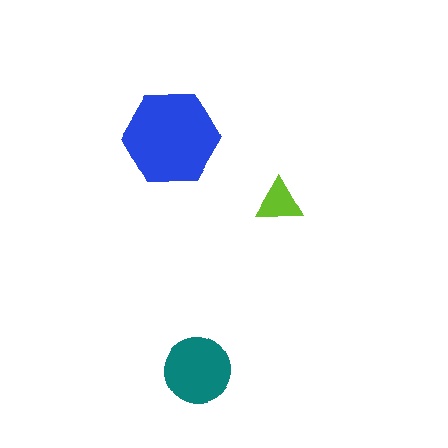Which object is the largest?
The blue hexagon.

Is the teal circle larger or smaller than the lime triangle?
Larger.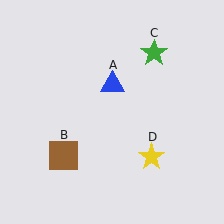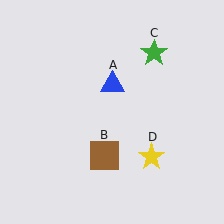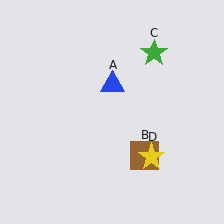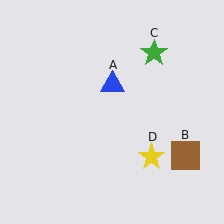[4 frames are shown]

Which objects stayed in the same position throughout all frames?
Blue triangle (object A) and green star (object C) and yellow star (object D) remained stationary.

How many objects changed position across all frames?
1 object changed position: brown square (object B).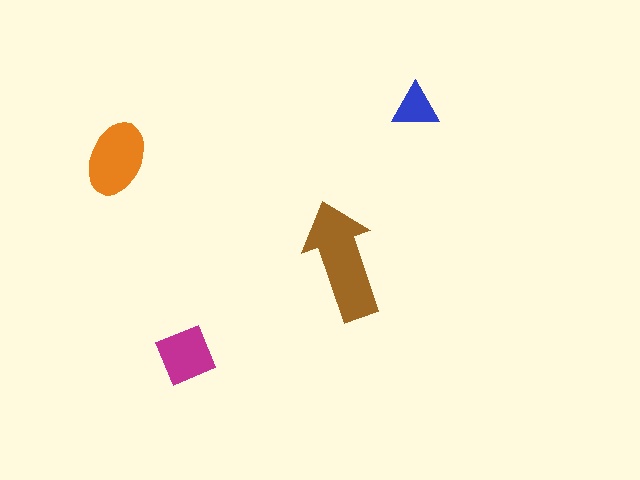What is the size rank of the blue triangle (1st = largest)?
4th.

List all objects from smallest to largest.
The blue triangle, the magenta diamond, the orange ellipse, the brown arrow.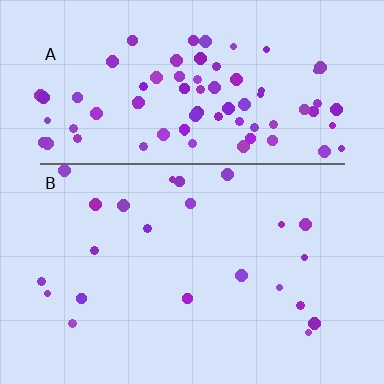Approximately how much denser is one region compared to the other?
Approximately 3.7× — region A over region B.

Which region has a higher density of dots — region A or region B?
A (the top).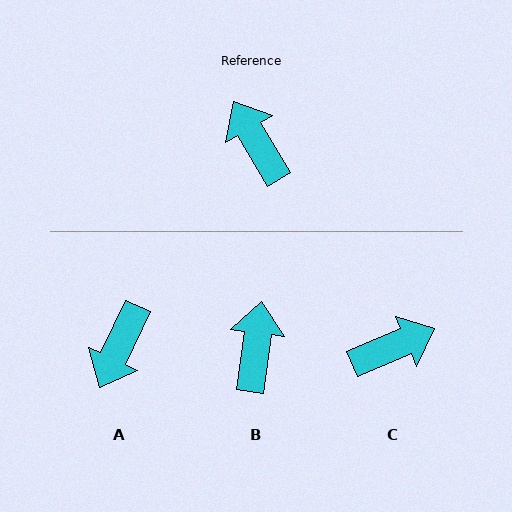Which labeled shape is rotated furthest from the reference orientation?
A, about 124 degrees away.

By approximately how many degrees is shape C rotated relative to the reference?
Approximately 97 degrees clockwise.